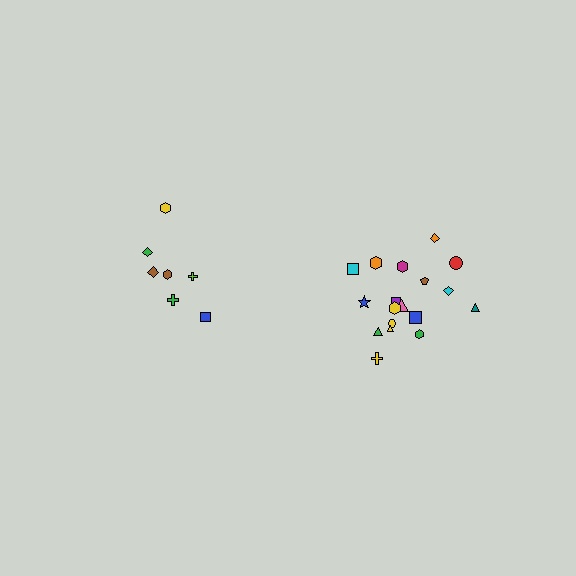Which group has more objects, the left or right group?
The right group.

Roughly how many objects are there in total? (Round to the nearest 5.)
Roughly 25 objects in total.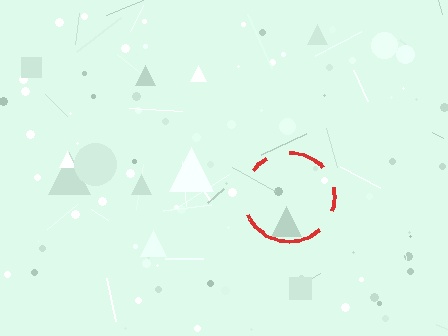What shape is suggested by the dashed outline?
The dashed outline suggests a circle.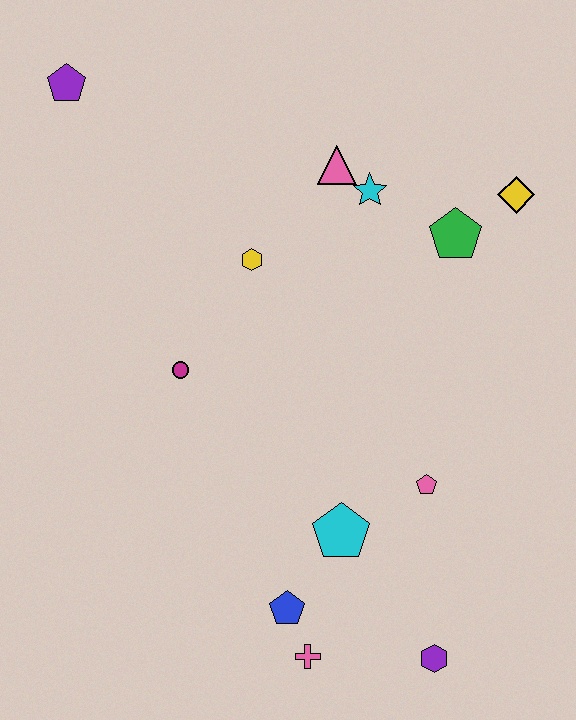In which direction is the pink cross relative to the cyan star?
The pink cross is below the cyan star.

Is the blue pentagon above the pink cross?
Yes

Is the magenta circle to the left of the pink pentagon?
Yes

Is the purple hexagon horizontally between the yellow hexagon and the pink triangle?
No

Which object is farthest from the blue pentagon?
The purple pentagon is farthest from the blue pentagon.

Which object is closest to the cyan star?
The pink triangle is closest to the cyan star.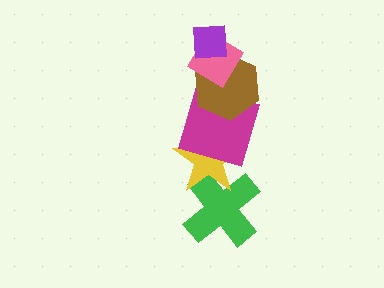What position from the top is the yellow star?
The yellow star is 5th from the top.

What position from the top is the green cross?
The green cross is 6th from the top.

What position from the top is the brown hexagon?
The brown hexagon is 3rd from the top.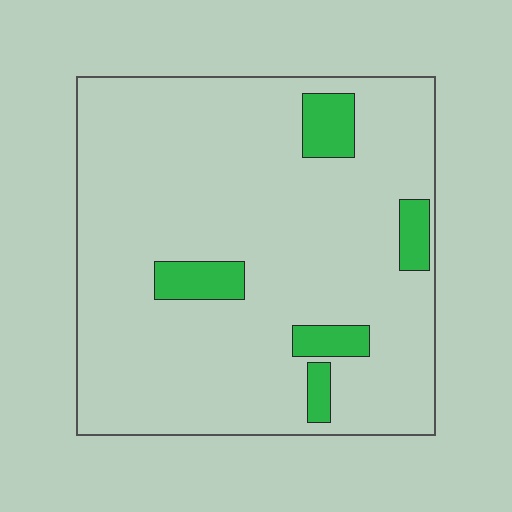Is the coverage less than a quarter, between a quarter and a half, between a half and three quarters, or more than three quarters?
Less than a quarter.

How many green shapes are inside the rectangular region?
5.